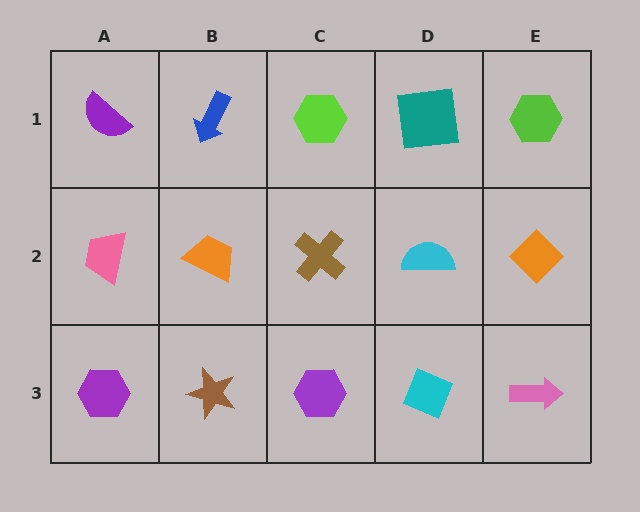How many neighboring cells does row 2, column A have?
3.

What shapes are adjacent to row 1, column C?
A brown cross (row 2, column C), a blue arrow (row 1, column B), a teal square (row 1, column D).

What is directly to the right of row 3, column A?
A brown star.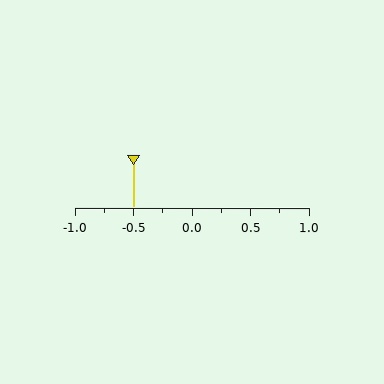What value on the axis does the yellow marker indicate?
The marker indicates approximately -0.5.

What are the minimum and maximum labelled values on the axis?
The axis runs from -1.0 to 1.0.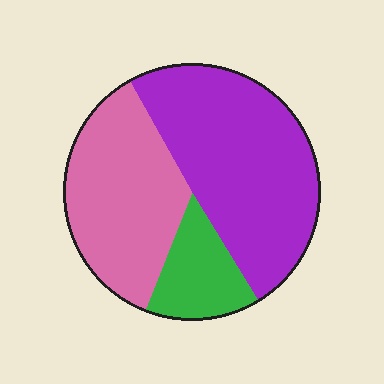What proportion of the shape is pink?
Pink covers 36% of the shape.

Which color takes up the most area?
Purple, at roughly 50%.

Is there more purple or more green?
Purple.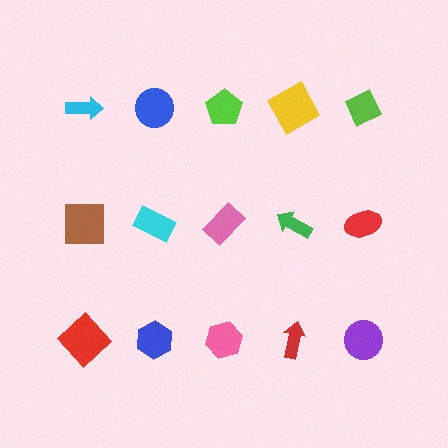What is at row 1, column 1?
A cyan arrow.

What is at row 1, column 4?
A yellow square.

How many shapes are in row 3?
5 shapes.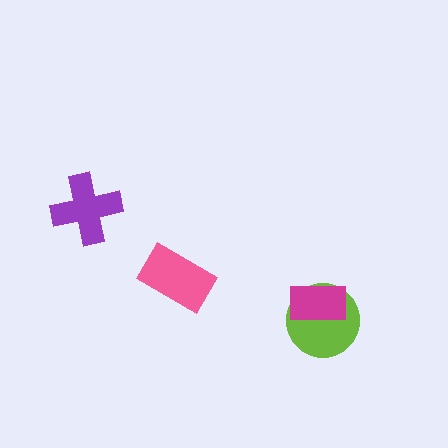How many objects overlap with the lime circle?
1 object overlaps with the lime circle.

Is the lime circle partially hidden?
Yes, it is partially covered by another shape.